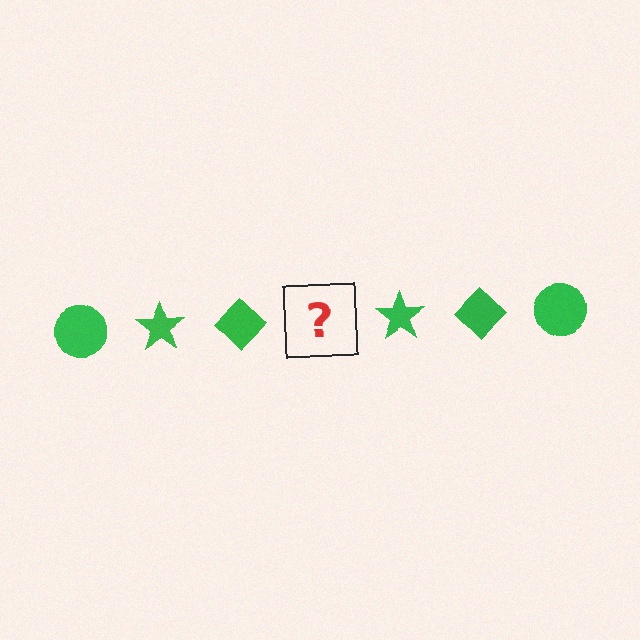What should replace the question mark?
The question mark should be replaced with a green circle.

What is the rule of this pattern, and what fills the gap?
The rule is that the pattern cycles through circle, star, diamond shapes in green. The gap should be filled with a green circle.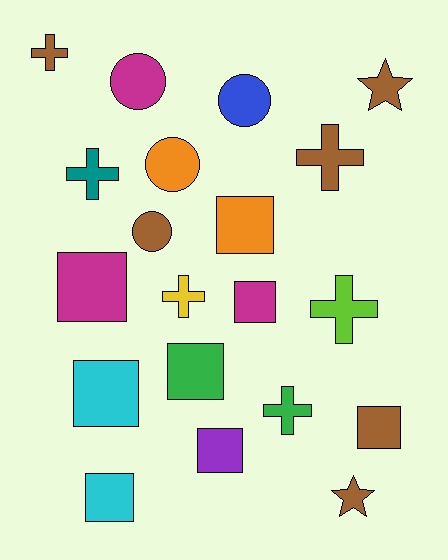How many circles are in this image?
There are 4 circles.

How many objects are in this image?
There are 20 objects.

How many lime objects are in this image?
There is 1 lime object.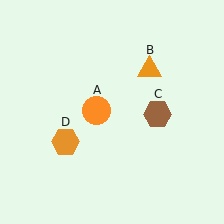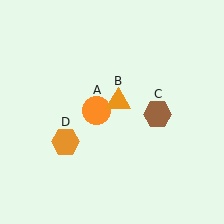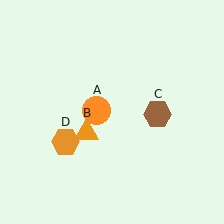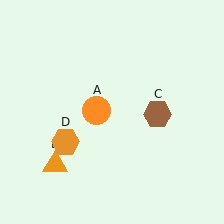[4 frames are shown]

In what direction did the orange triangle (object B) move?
The orange triangle (object B) moved down and to the left.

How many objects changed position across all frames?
1 object changed position: orange triangle (object B).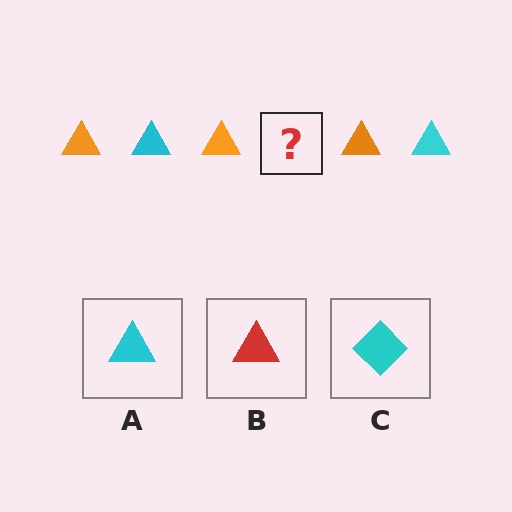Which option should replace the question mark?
Option A.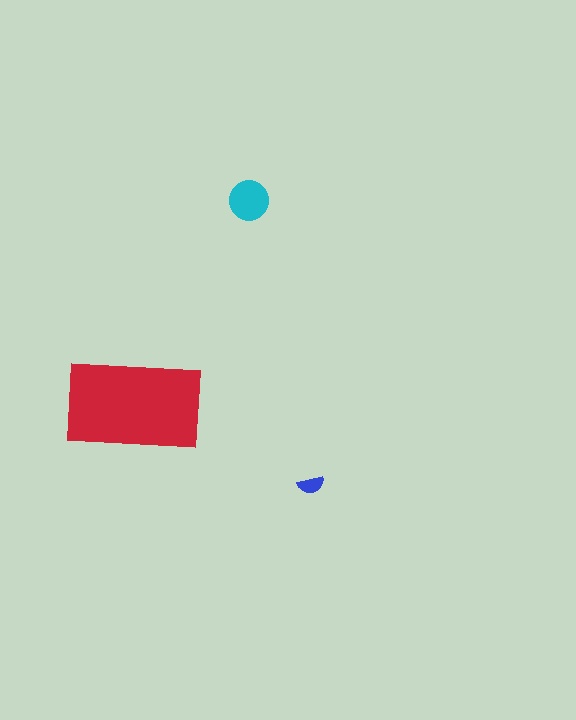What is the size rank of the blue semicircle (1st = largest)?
3rd.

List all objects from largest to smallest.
The red rectangle, the cyan circle, the blue semicircle.